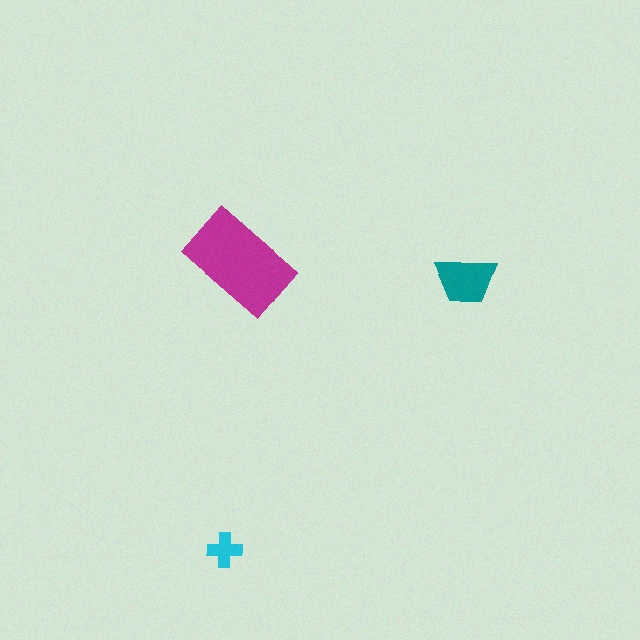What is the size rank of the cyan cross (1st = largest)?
3rd.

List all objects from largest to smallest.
The magenta rectangle, the teal trapezoid, the cyan cross.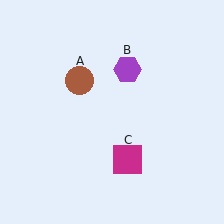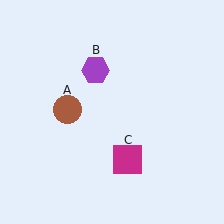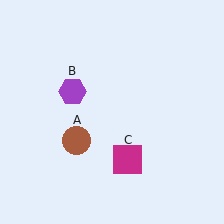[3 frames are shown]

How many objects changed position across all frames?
2 objects changed position: brown circle (object A), purple hexagon (object B).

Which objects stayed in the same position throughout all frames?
Magenta square (object C) remained stationary.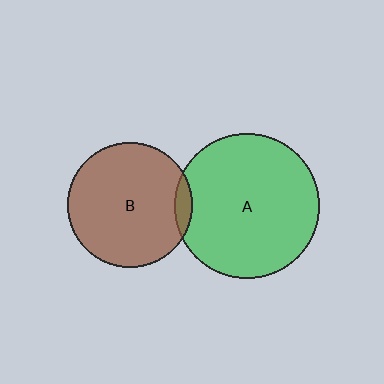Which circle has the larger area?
Circle A (green).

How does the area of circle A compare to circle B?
Approximately 1.4 times.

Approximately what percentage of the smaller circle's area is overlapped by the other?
Approximately 5%.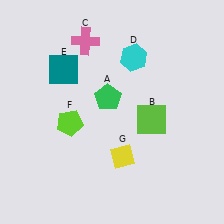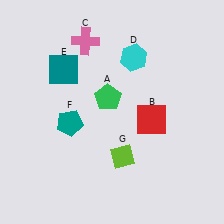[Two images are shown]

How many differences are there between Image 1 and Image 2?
There are 3 differences between the two images.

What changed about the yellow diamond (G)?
In Image 1, G is yellow. In Image 2, it changed to lime.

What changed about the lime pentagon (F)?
In Image 1, F is lime. In Image 2, it changed to teal.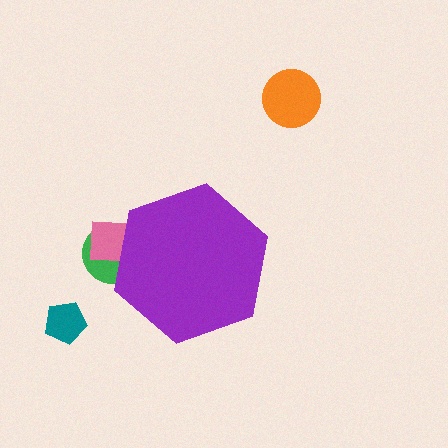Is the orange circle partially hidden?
No, the orange circle is fully visible.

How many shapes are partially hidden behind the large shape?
2 shapes are partially hidden.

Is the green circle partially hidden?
Yes, the green circle is partially hidden behind the purple hexagon.